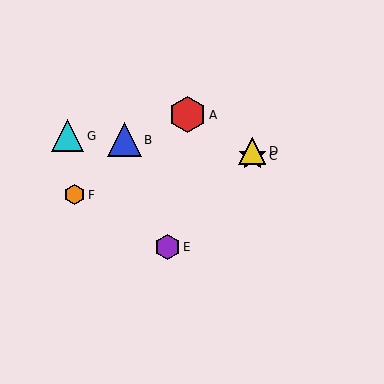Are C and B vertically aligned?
No, C is at x≈252 and B is at x≈125.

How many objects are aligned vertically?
2 objects (C, D) are aligned vertically.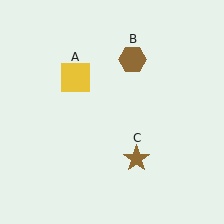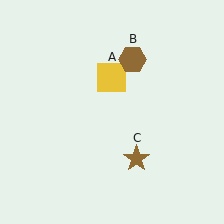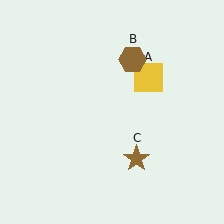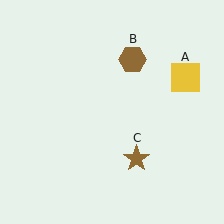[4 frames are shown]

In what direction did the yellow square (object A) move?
The yellow square (object A) moved right.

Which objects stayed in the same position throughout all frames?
Brown hexagon (object B) and brown star (object C) remained stationary.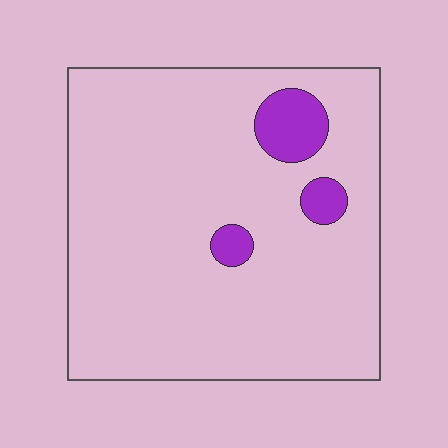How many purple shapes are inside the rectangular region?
3.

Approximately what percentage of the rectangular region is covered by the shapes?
Approximately 10%.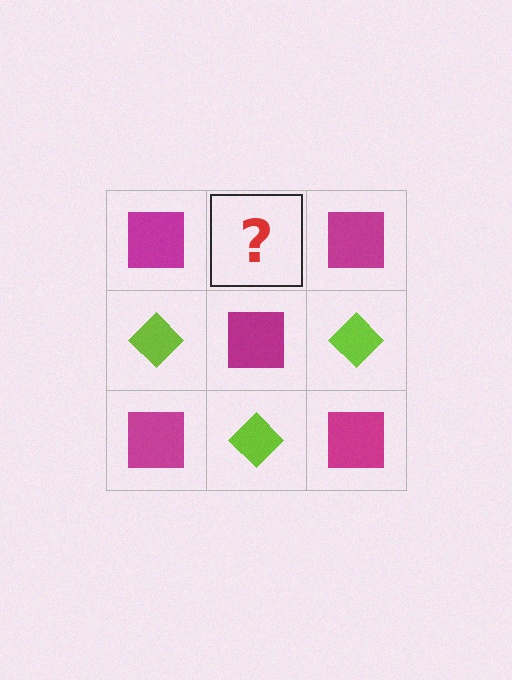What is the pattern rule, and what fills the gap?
The rule is that it alternates magenta square and lime diamond in a checkerboard pattern. The gap should be filled with a lime diamond.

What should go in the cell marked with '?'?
The missing cell should contain a lime diamond.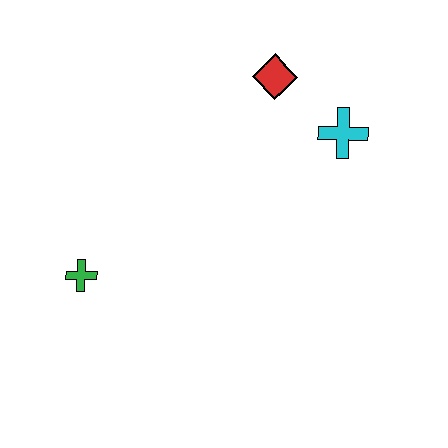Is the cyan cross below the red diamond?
Yes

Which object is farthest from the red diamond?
The green cross is farthest from the red diamond.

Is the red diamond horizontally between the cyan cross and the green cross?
Yes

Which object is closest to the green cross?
The red diamond is closest to the green cross.